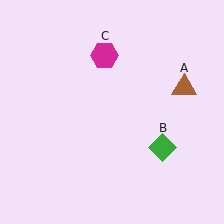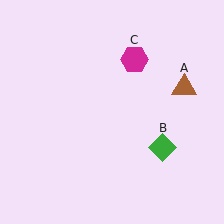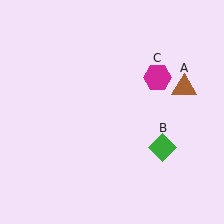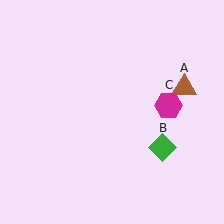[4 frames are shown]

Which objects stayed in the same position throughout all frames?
Brown triangle (object A) and green diamond (object B) remained stationary.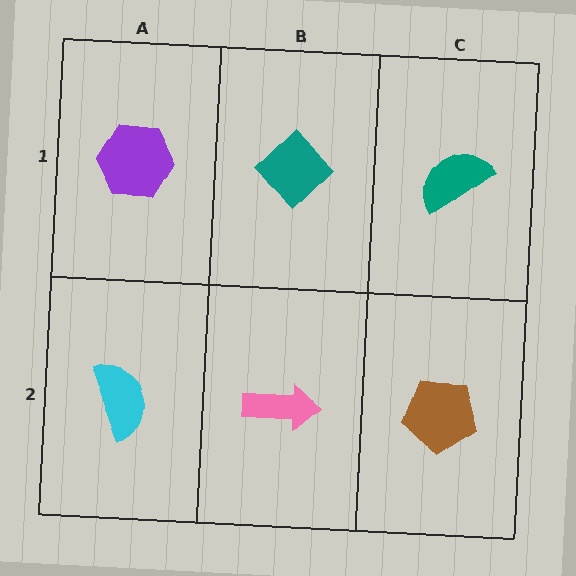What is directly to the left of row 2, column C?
A pink arrow.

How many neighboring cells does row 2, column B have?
3.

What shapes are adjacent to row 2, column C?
A teal semicircle (row 1, column C), a pink arrow (row 2, column B).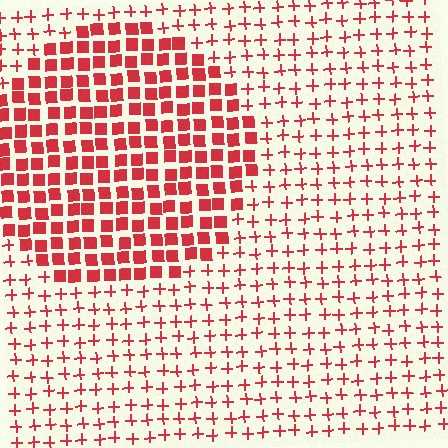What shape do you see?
I see a circle.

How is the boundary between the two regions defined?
The boundary is defined by a change in element shape: squares inside vs. plus signs outside. All elements share the same color and spacing.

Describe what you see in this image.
The image is filled with small red elements arranged in a uniform grid. A circle-shaped region contains squares, while the surrounding area contains plus signs. The boundary is defined purely by the change in element shape.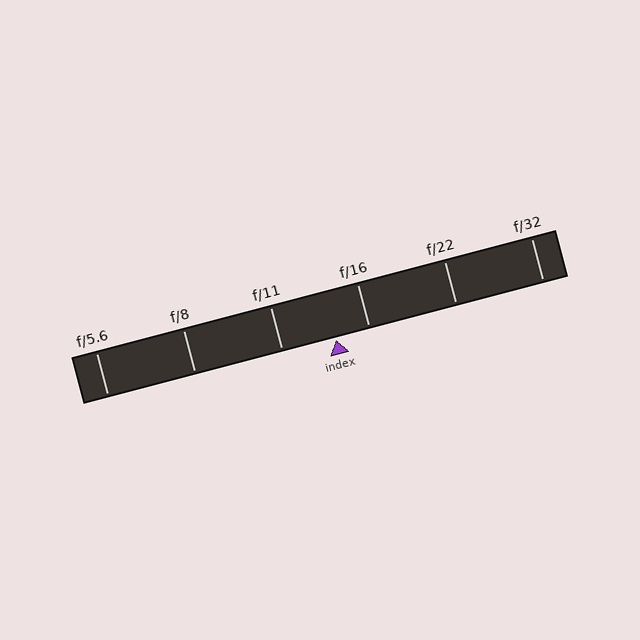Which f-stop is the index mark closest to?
The index mark is closest to f/16.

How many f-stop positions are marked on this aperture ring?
There are 6 f-stop positions marked.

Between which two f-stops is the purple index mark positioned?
The index mark is between f/11 and f/16.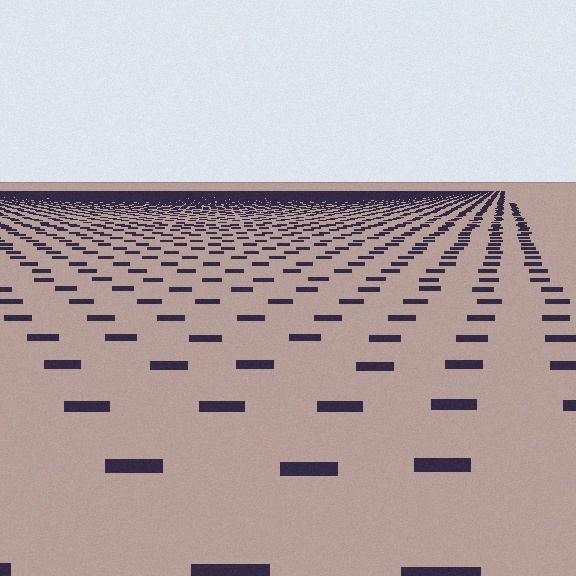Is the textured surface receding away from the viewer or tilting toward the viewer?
The surface is receding away from the viewer. Texture elements get smaller and denser toward the top.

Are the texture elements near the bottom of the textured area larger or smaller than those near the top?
Larger. Near the bottom, elements are closer to the viewer and appear at a bigger on-screen size.